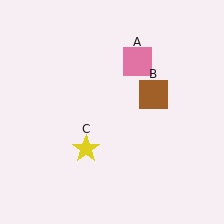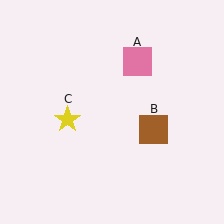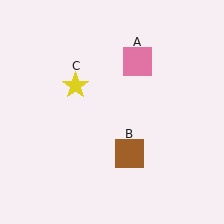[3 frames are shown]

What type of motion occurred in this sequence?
The brown square (object B), yellow star (object C) rotated clockwise around the center of the scene.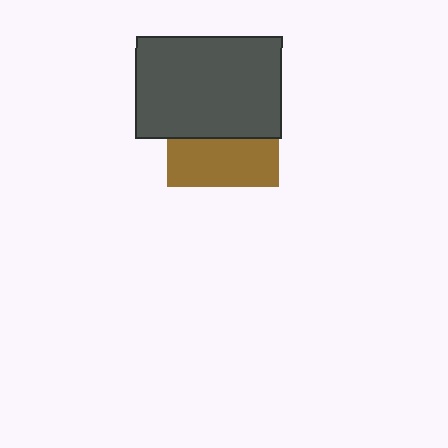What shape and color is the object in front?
The object in front is a dark gray rectangle.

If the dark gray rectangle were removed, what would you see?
You would see the complete brown square.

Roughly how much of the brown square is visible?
A small part of it is visible (roughly 43%).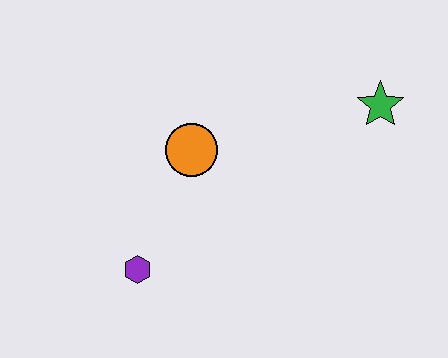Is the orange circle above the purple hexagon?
Yes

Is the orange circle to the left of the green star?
Yes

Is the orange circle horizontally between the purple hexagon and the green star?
Yes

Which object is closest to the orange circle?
The purple hexagon is closest to the orange circle.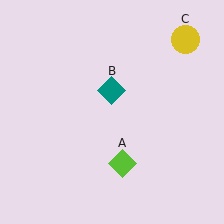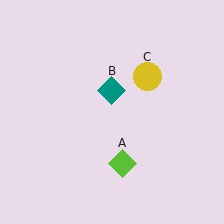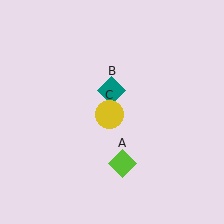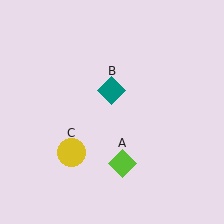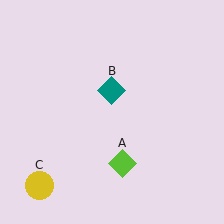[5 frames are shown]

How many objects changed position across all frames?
1 object changed position: yellow circle (object C).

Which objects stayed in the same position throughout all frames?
Lime diamond (object A) and teal diamond (object B) remained stationary.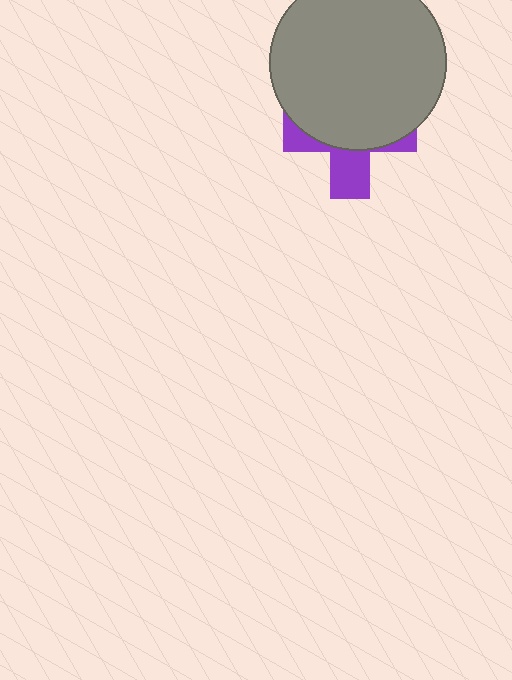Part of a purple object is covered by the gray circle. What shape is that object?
It is a cross.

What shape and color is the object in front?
The object in front is a gray circle.